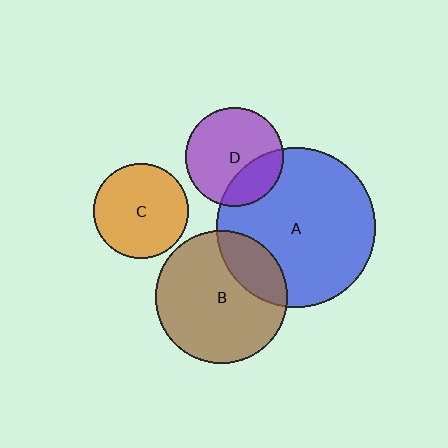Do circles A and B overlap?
Yes.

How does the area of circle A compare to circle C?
Approximately 2.8 times.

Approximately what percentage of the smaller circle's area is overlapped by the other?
Approximately 25%.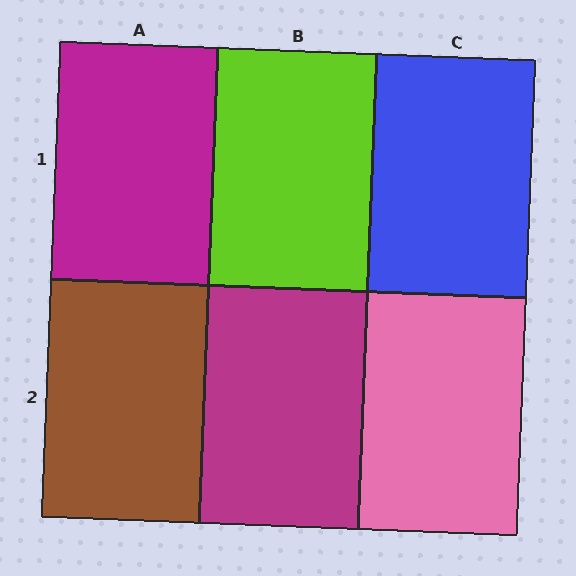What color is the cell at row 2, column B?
Magenta.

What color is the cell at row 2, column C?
Pink.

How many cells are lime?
1 cell is lime.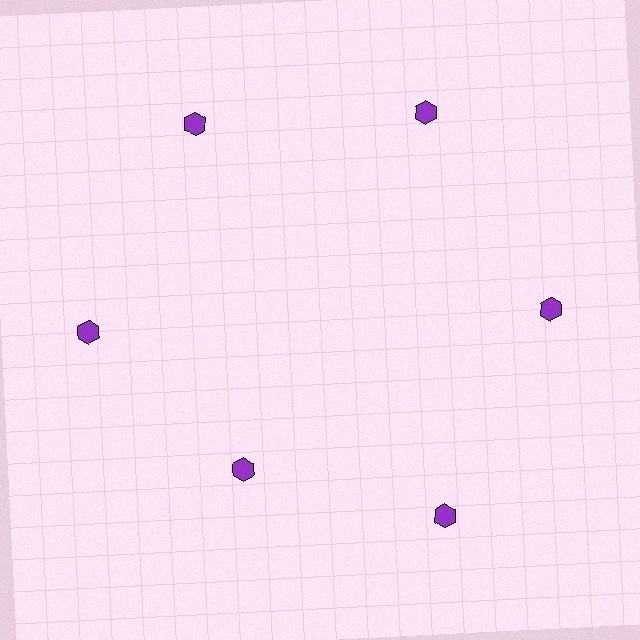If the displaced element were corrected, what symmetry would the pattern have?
It would have 6-fold rotational symmetry — the pattern would map onto itself every 60 degrees.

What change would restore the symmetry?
The symmetry would be restored by moving it outward, back onto the ring so that all 6 hexagons sit at equal angles and equal distance from the center.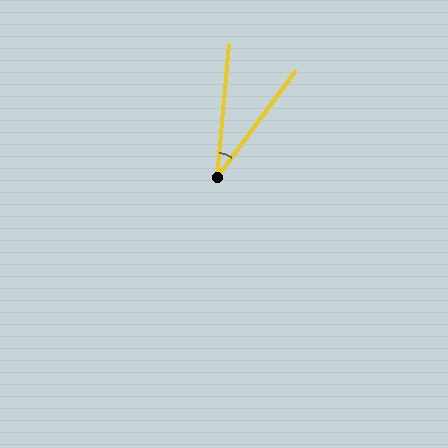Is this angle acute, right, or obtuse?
It is acute.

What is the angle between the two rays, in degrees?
Approximately 31 degrees.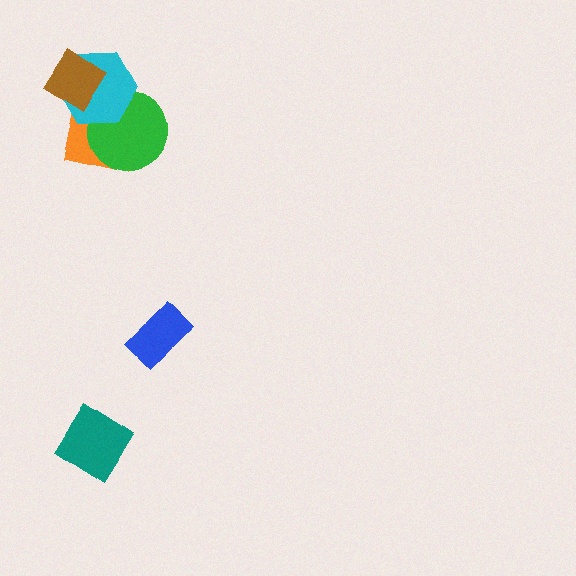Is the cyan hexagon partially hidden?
Yes, it is partially covered by another shape.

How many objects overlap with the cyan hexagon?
3 objects overlap with the cyan hexagon.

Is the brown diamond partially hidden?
No, no other shape covers it.